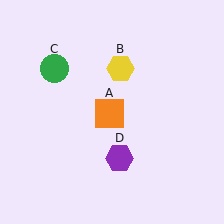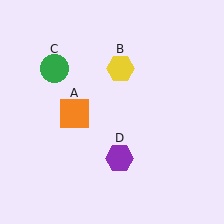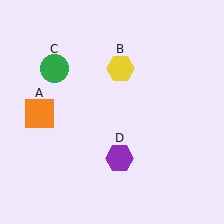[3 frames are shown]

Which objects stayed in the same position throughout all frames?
Yellow hexagon (object B) and green circle (object C) and purple hexagon (object D) remained stationary.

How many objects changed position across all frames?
1 object changed position: orange square (object A).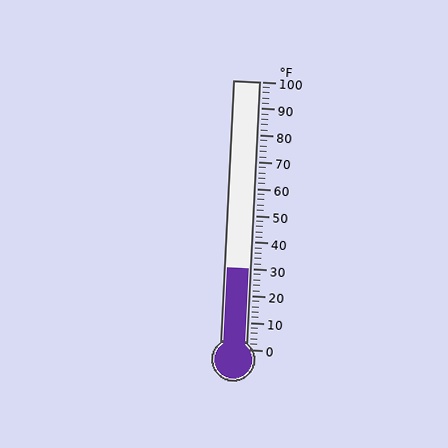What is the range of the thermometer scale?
The thermometer scale ranges from 0°F to 100°F.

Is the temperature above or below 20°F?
The temperature is above 20°F.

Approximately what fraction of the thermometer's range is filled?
The thermometer is filled to approximately 30% of its range.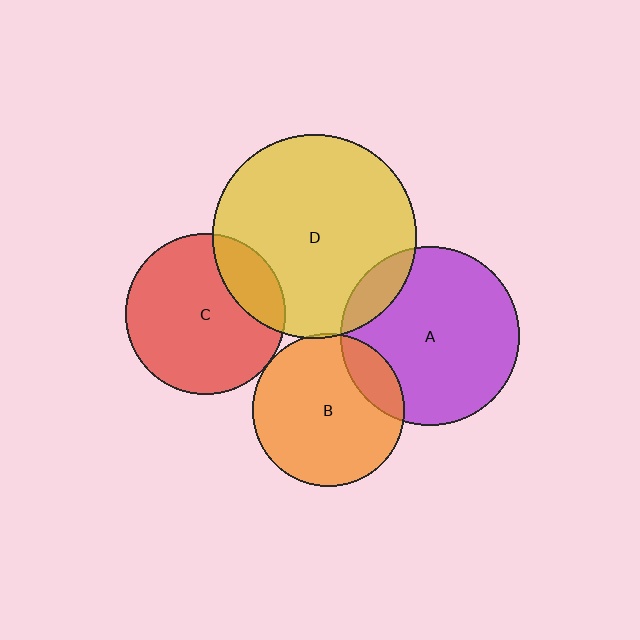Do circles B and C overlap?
Yes.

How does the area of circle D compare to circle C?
Approximately 1.6 times.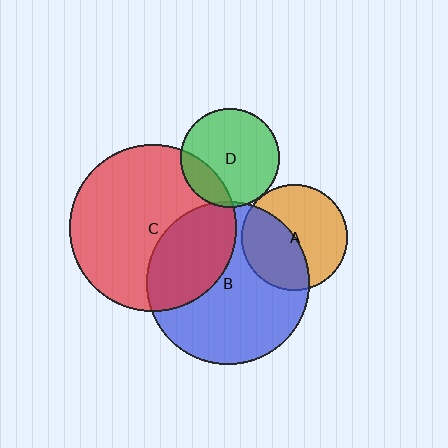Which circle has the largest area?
Circle C (red).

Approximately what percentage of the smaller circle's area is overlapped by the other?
Approximately 5%.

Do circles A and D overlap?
Yes.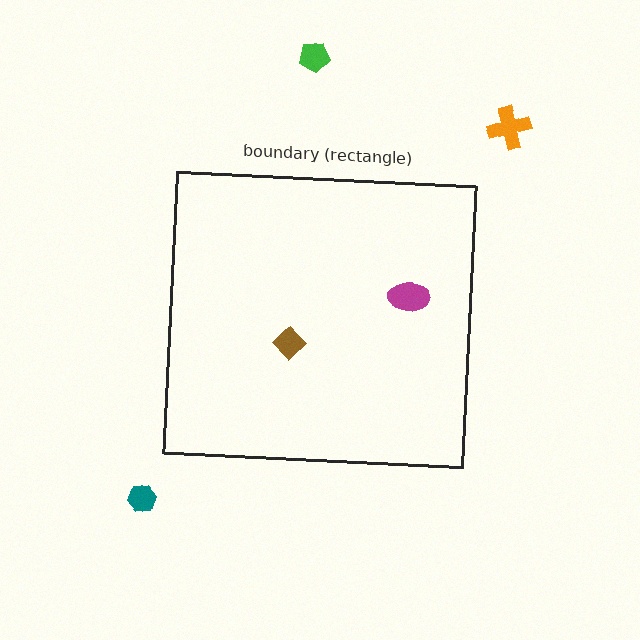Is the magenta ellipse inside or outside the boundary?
Inside.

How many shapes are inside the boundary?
2 inside, 3 outside.